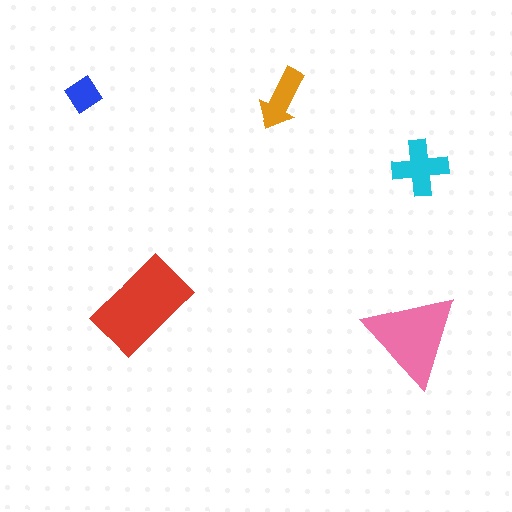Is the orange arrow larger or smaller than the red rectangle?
Smaller.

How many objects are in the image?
There are 5 objects in the image.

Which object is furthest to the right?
The cyan cross is rightmost.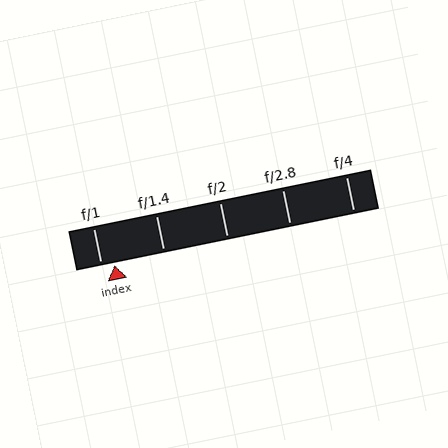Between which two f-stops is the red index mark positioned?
The index mark is between f/1 and f/1.4.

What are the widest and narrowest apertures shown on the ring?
The widest aperture shown is f/1 and the narrowest is f/4.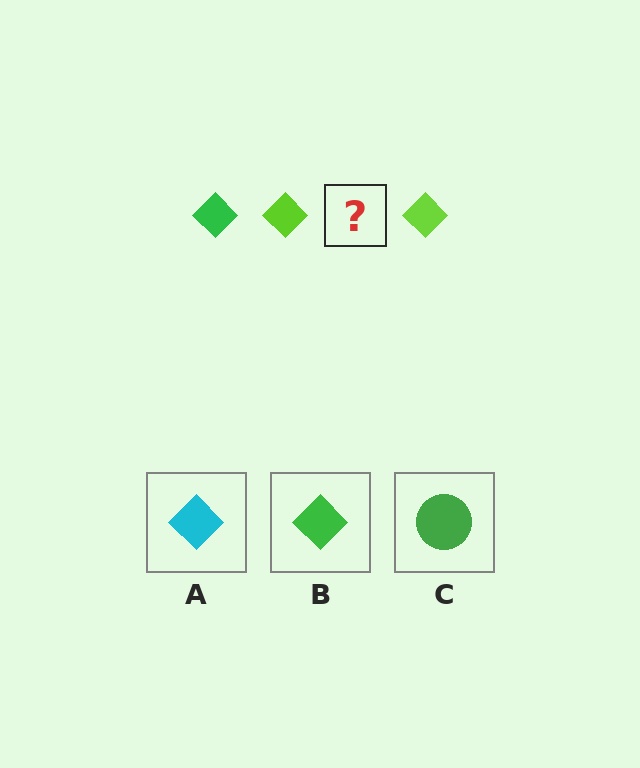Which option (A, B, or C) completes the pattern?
B.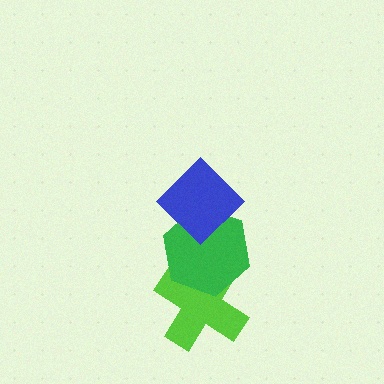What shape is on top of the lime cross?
The green hexagon is on top of the lime cross.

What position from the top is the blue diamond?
The blue diamond is 1st from the top.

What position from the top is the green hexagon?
The green hexagon is 2nd from the top.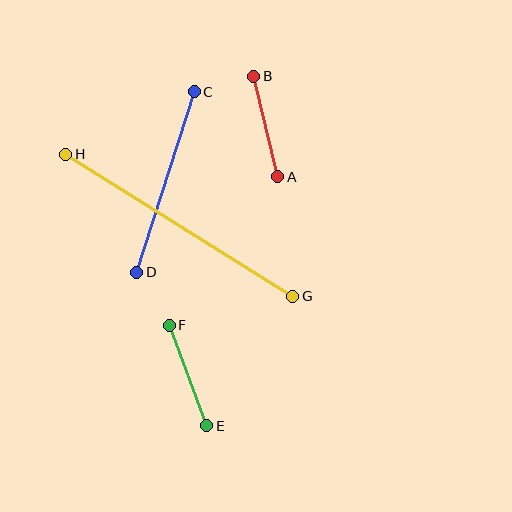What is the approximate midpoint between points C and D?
The midpoint is at approximately (165, 182) pixels.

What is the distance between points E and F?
The distance is approximately 107 pixels.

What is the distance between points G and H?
The distance is approximately 268 pixels.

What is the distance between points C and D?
The distance is approximately 190 pixels.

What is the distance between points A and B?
The distance is approximately 103 pixels.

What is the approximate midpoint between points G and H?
The midpoint is at approximately (179, 225) pixels.